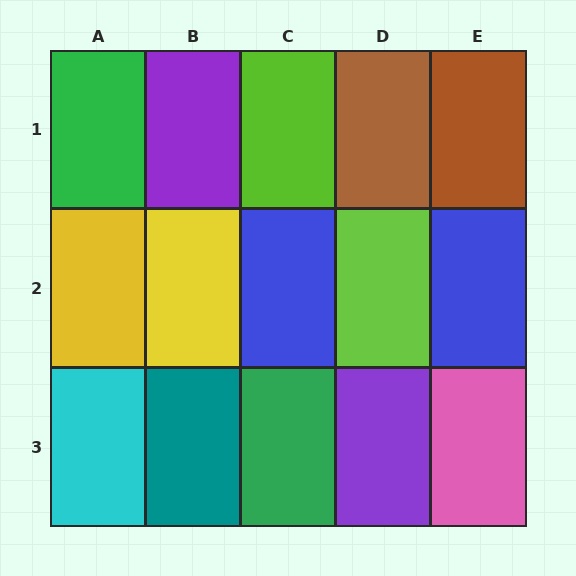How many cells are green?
2 cells are green.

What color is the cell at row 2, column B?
Yellow.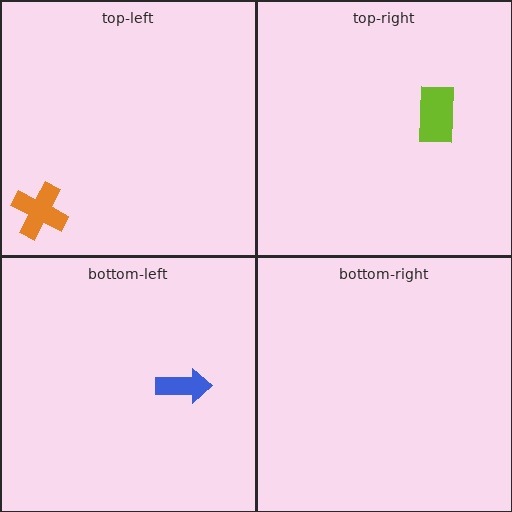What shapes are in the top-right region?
The lime rectangle.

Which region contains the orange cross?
The top-left region.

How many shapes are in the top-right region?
1.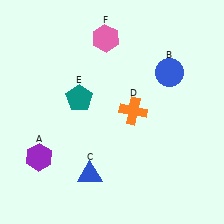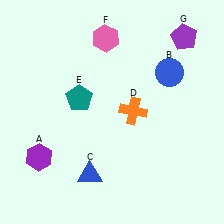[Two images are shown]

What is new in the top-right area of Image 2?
A purple pentagon (G) was added in the top-right area of Image 2.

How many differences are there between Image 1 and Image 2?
There is 1 difference between the two images.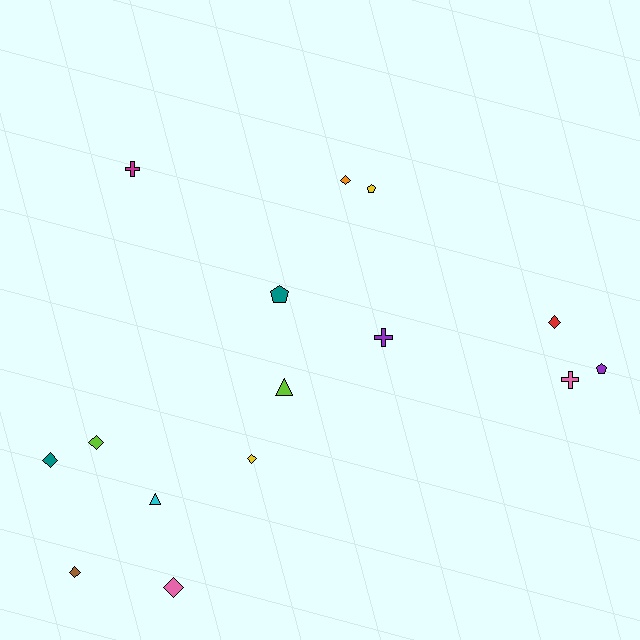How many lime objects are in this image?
There are 2 lime objects.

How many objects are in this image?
There are 15 objects.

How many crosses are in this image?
There are 3 crosses.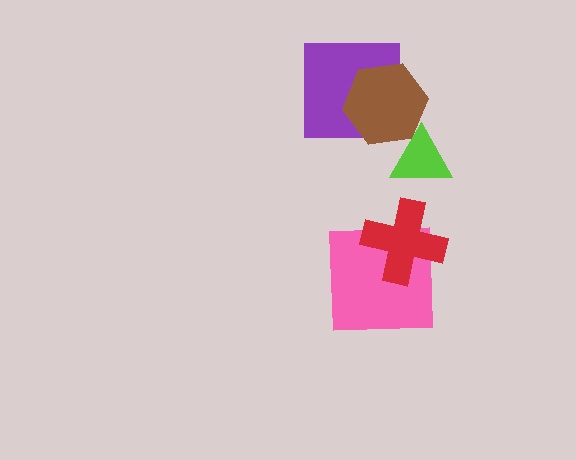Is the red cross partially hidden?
No, no other shape covers it.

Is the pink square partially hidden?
Yes, it is partially covered by another shape.